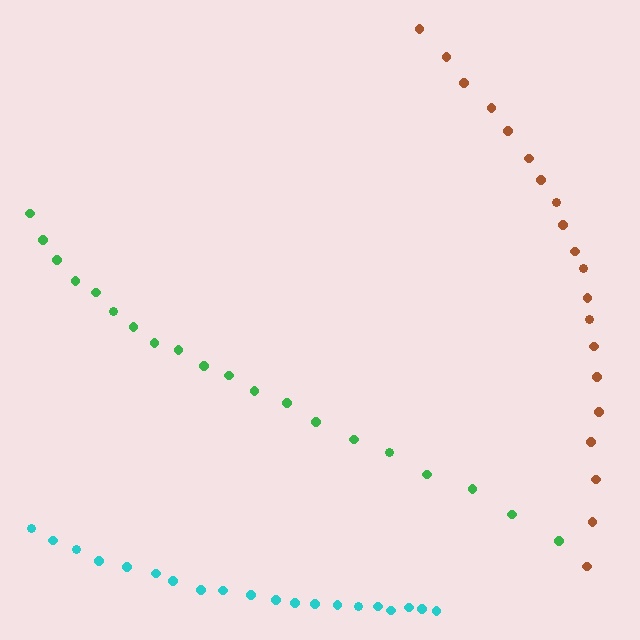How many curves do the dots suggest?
There are 3 distinct paths.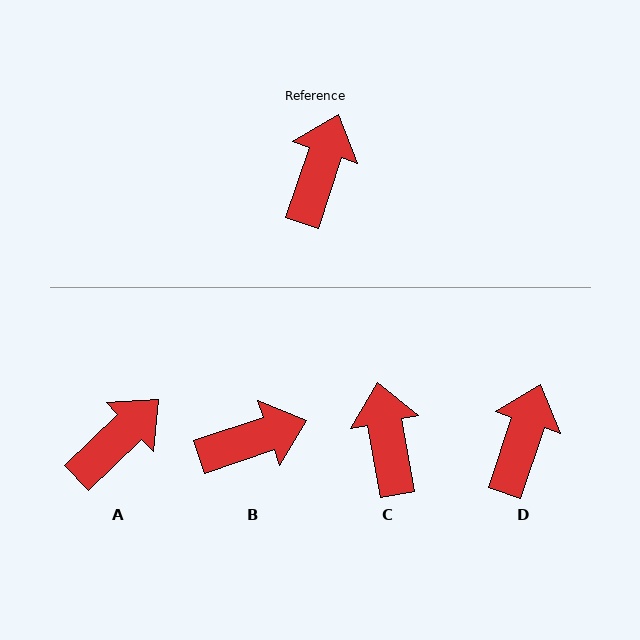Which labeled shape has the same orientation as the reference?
D.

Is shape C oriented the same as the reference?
No, it is off by about 29 degrees.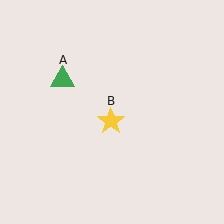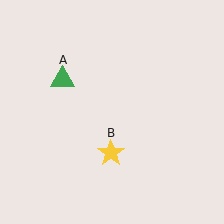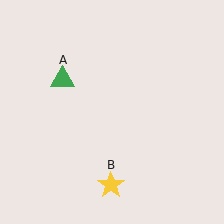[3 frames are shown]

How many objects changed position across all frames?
1 object changed position: yellow star (object B).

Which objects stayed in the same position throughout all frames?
Green triangle (object A) remained stationary.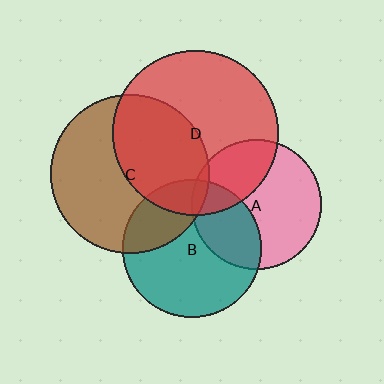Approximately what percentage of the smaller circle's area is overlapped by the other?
Approximately 30%.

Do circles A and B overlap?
Yes.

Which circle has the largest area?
Circle D (red).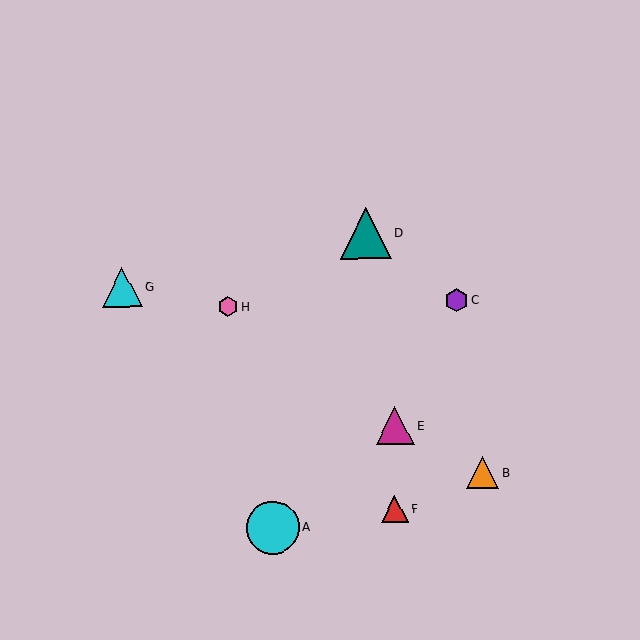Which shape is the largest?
The cyan circle (labeled A) is the largest.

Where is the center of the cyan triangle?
The center of the cyan triangle is at (122, 287).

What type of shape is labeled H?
Shape H is a pink hexagon.